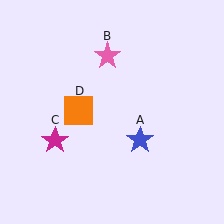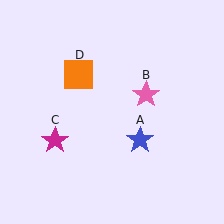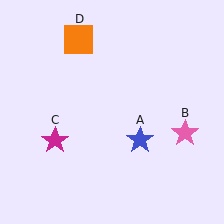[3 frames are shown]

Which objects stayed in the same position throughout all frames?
Blue star (object A) and magenta star (object C) remained stationary.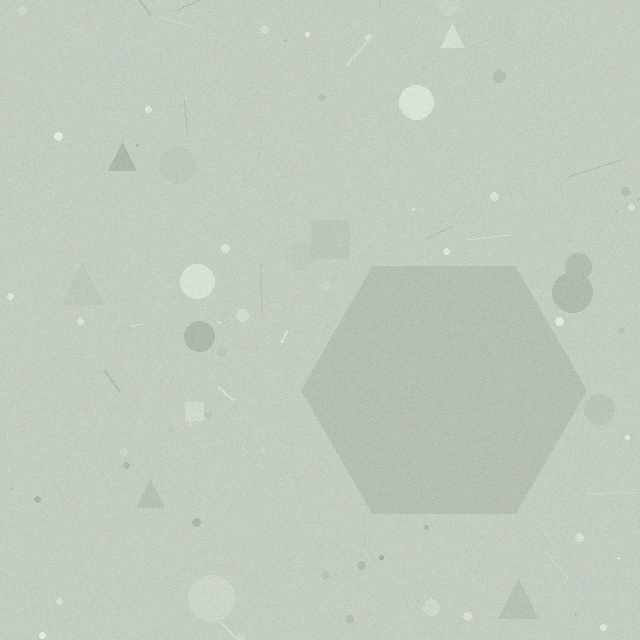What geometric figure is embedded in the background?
A hexagon is embedded in the background.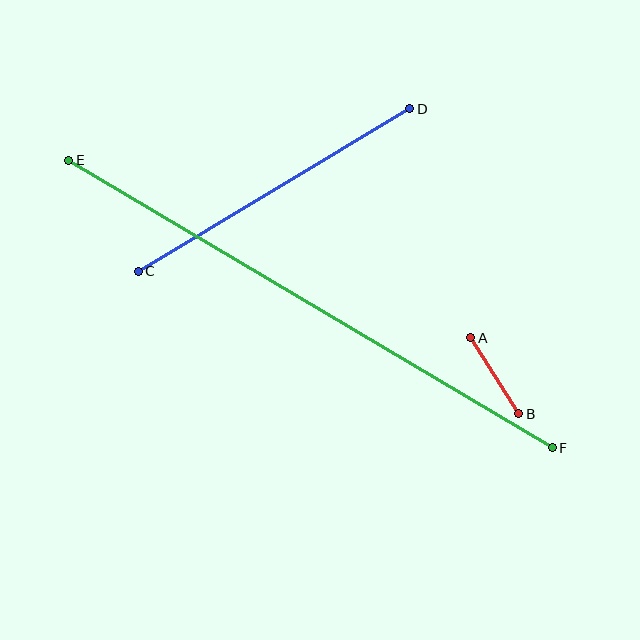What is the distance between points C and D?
The distance is approximately 317 pixels.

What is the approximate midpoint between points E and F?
The midpoint is at approximately (311, 304) pixels.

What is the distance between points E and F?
The distance is approximately 563 pixels.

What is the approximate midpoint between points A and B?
The midpoint is at approximately (495, 376) pixels.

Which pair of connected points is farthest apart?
Points E and F are farthest apart.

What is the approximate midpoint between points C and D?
The midpoint is at approximately (274, 190) pixels.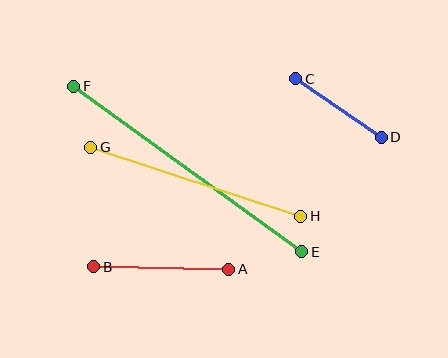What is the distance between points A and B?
The distance is approximately 135 pixels.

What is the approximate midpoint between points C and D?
The midpoint is at approximately (338, 108) pixels.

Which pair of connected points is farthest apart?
Points E and F are farthest apart.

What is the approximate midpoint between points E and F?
The midpoint is at approximately (188, 169) pixels.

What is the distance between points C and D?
The distance is approximately 103 pixels.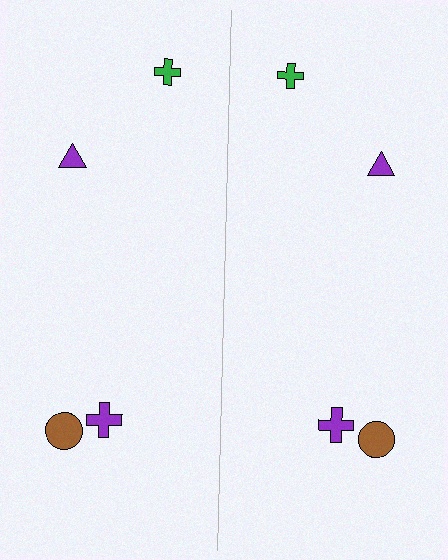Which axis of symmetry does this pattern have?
The pattern has a vertical axis of symmetry running through the center of the image.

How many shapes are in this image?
There are 8 shapes in this image.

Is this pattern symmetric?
Yes, this pattern has bilateral (reflection) symmetry.